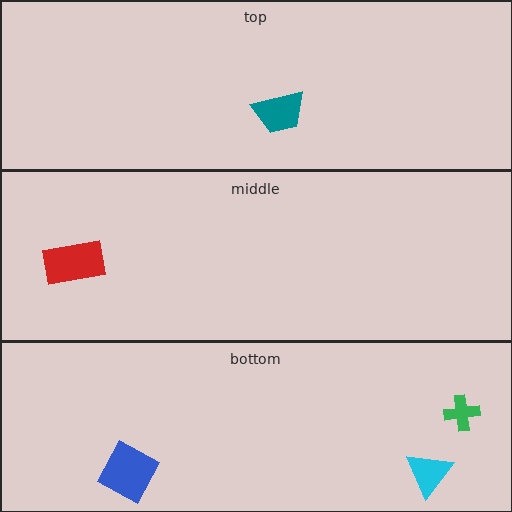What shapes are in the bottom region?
The green cross, the cyan triangle, the blue square.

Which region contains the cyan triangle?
The bottom region.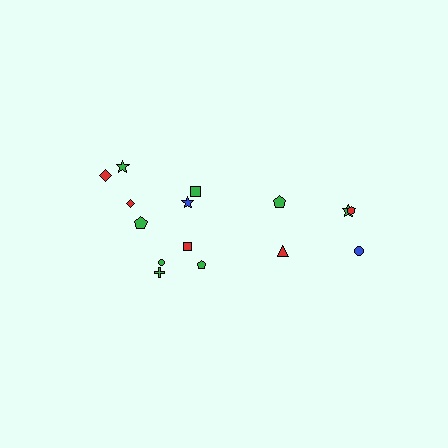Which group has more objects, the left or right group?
The left group.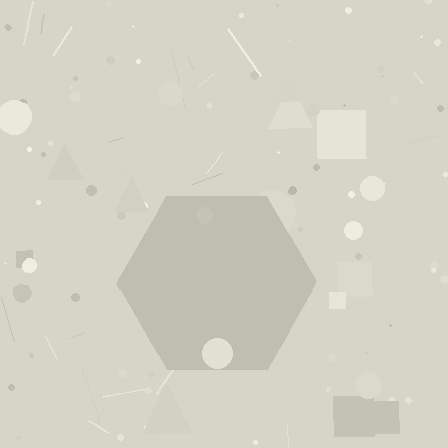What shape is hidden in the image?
A hexagon is hidden in the image.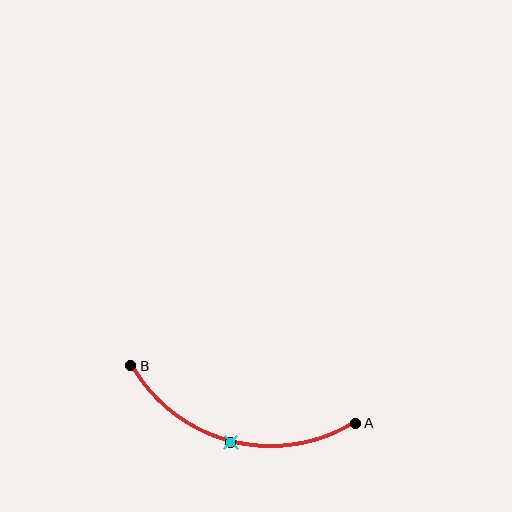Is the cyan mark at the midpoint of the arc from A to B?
Yes. The cyan mark lies on the arc at equal arc-length from both A and B — it is the arc midpoint.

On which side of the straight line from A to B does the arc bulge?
The arc bulges below the straight line connecting A and B.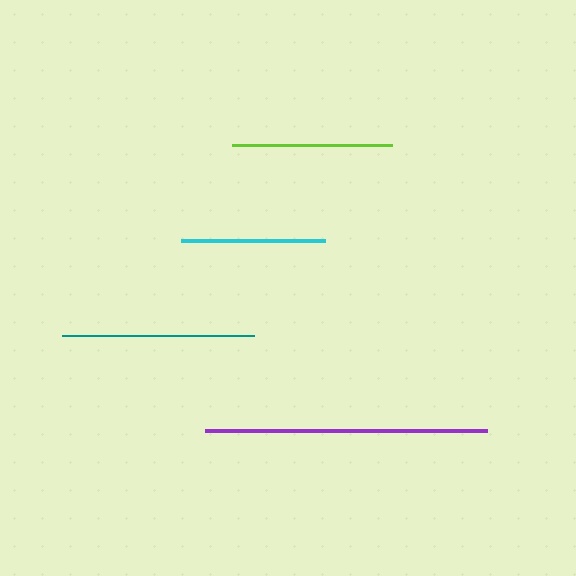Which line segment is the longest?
The purple line is the longest at approximately 282 pixels.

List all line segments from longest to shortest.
From longest to shortest: purple, teal, lime, cyan.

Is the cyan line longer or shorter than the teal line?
The teal line is longer than the cyan line.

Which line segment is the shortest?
The cyan line is the shortest at approximately 145 pixels.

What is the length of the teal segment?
The teal segment is approximately 192 pixels long.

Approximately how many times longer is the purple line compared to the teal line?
The purple line is approximately 1.5 times the length of the teal line.